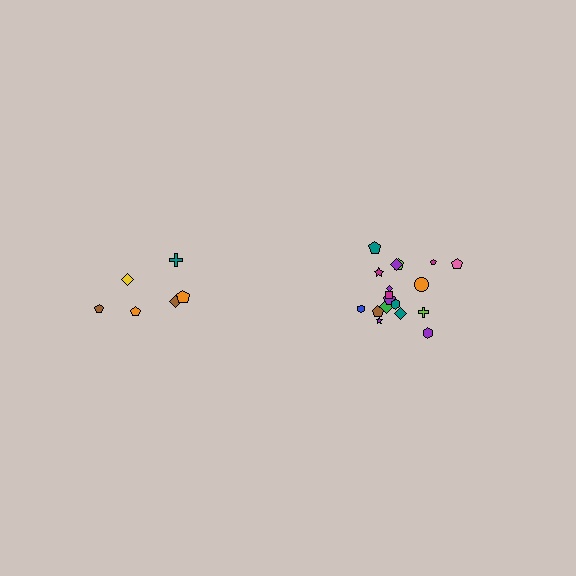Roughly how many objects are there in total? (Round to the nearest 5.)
Roughly 25 objects in total.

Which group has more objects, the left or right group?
The right group.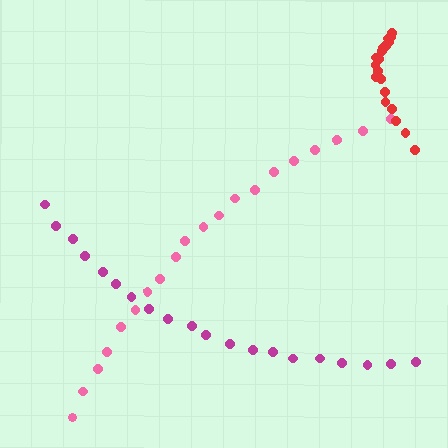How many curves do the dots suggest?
There are 3 distinct paths.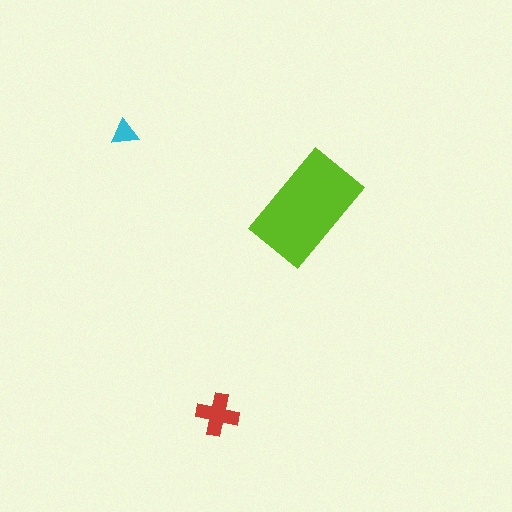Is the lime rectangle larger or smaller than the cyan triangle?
Larger.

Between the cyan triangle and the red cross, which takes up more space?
The red cross.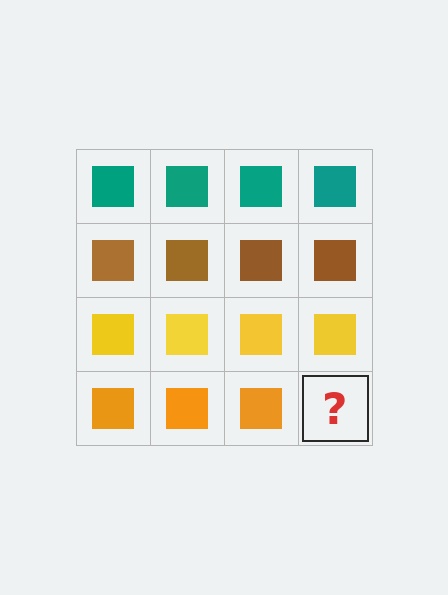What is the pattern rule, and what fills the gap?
The rule is that each row has a consistent color. The gap should be filled with an orange square.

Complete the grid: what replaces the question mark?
The question mark should be replaced with an orange square.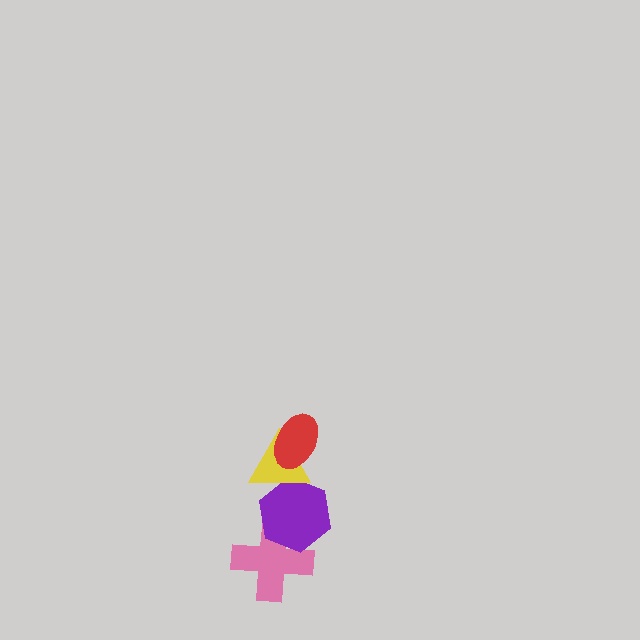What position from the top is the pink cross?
The pink cross is 4th from the top.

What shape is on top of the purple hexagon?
The yellow triangle is on top of the purple hexagon.